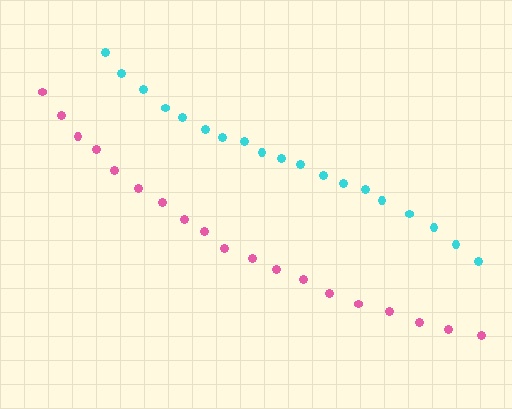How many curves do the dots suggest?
There are 2 distinct paths.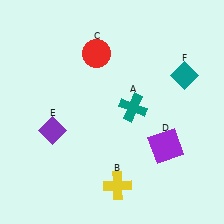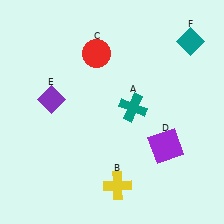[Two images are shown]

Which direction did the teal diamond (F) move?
The teal diamond (F) moved up.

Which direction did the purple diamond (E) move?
The purple diamond (E) moved up.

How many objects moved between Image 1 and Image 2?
2 objects moved between the two images.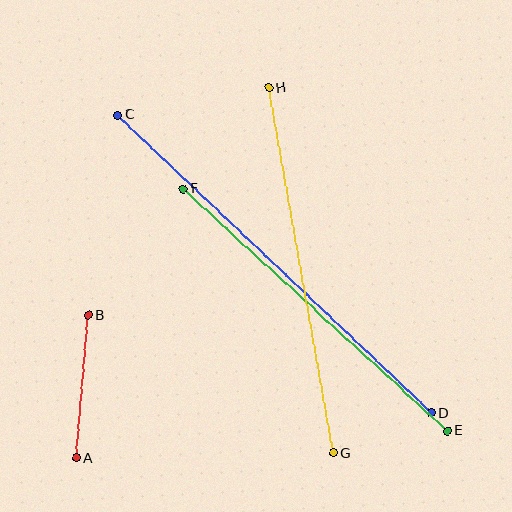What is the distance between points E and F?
The distance is approximately 358 pixels.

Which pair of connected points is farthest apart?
Points C and D are farthest apart.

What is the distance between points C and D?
The distance is approximately 433 pixels.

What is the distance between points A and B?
The distance is approximately 143 pixels.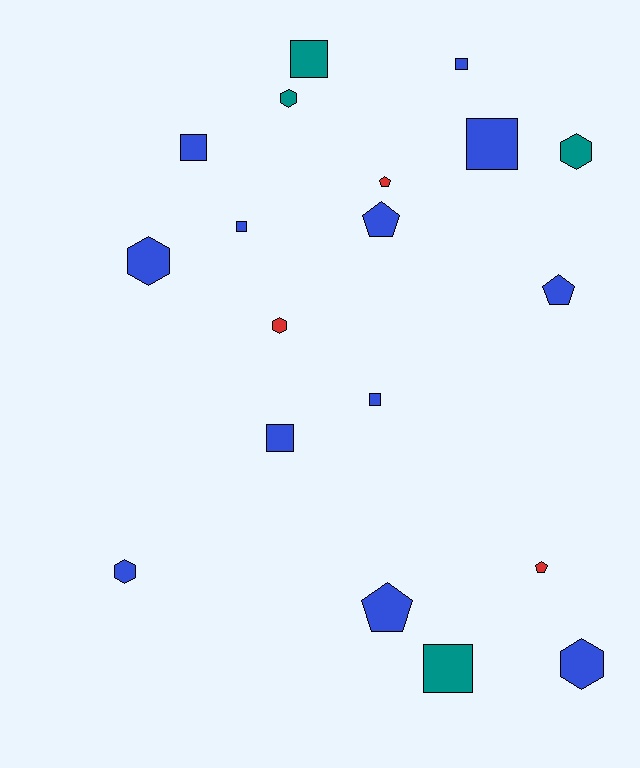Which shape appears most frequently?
Square, with 8 objects.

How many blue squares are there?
There are 6 blue squares.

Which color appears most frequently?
Blue, with 12 objects.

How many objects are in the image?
There are 19 objects.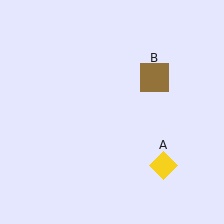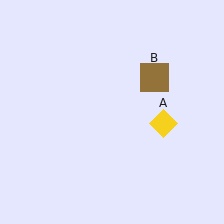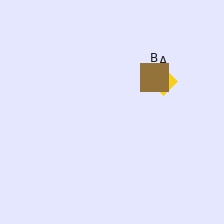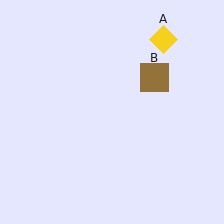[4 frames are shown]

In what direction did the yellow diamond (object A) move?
The yellow diamond (object A) moved up.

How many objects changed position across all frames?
1 object changed position: yellow diamond (object A).